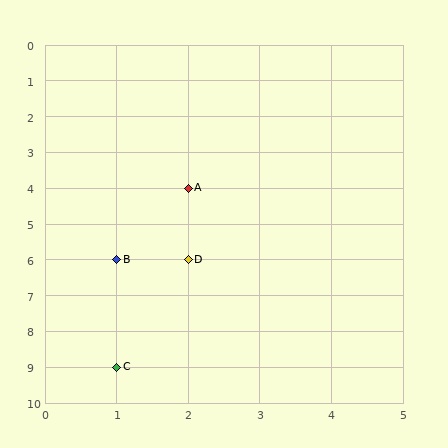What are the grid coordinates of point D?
Point D is at grid coordinates (2, 6).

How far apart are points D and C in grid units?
Points D and C are 1 column and 3 rows apart (about 3.2 grid units diagonally).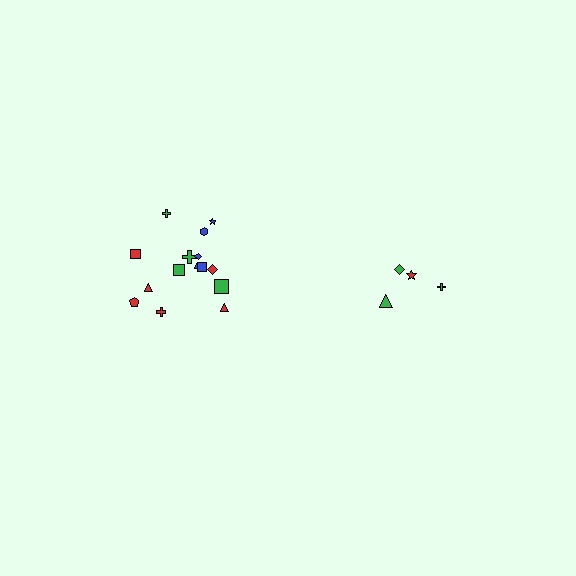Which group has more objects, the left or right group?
The left group.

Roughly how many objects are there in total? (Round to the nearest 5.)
Roughly 20 objects in total.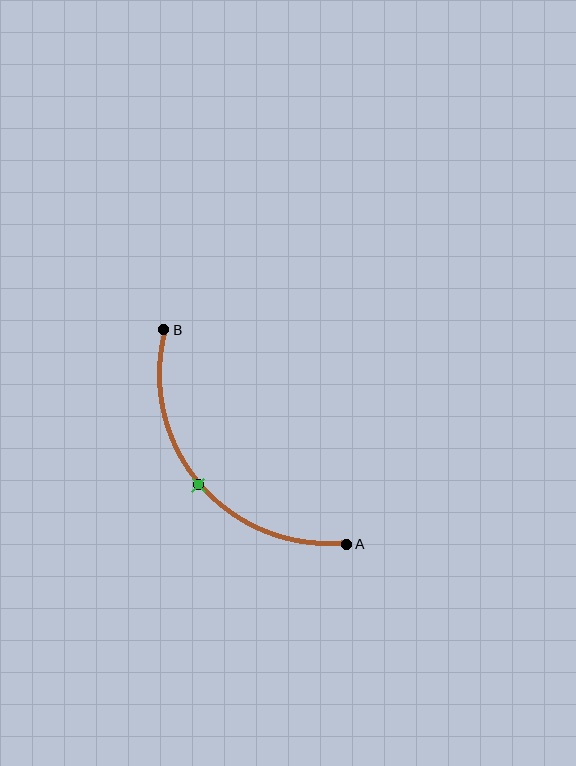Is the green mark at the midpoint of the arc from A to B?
Yes. The green mark lies on the arc at equal arc-length from both A and B — it is the arc midpoint.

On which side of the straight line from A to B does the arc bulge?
The arc bulges below and to the left of the straight line connecting A and B.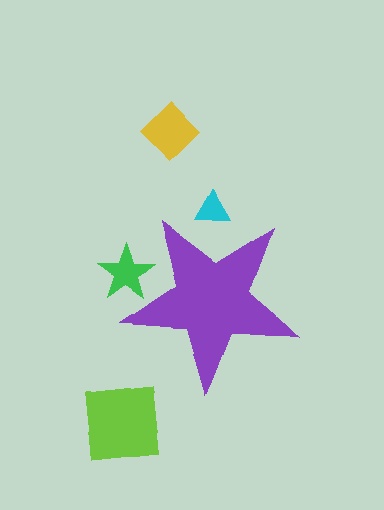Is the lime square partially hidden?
No, the lime square is fully visible.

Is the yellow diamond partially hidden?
No, the yellow diamond is fully visible.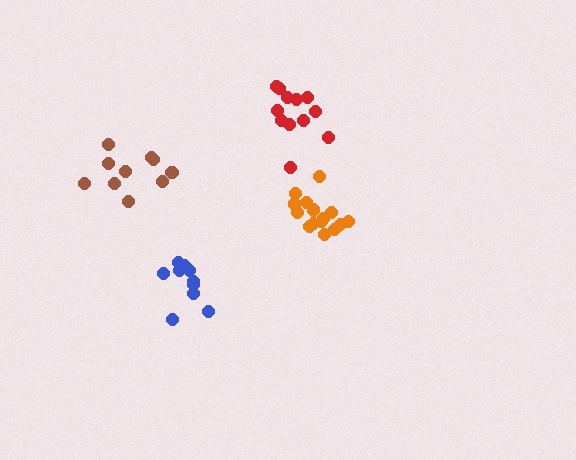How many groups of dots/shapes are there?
There are 4 groups.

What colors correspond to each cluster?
The clusters are colored: orange, brown, blue, red.